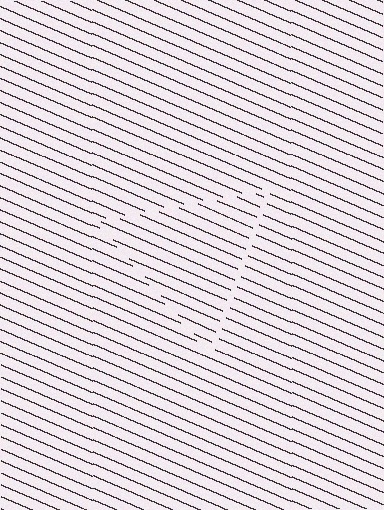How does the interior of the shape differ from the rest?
The interior of the shape contains the same grating, shifted by half a period — the contour is defined by the phase discontinuity where line-ends from the inner and outer gratings abut.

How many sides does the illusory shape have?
3 sides — the line-ends trace a triangle.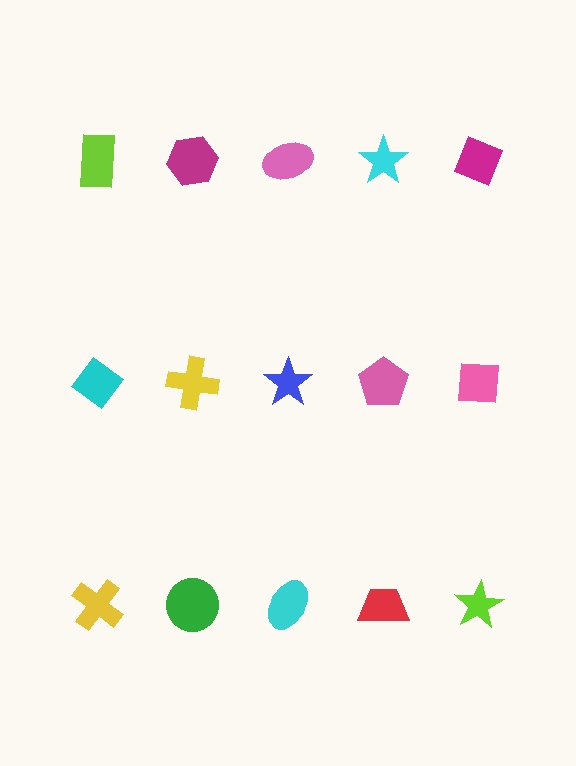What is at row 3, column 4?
A red trapezoid.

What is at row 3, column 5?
A lime star.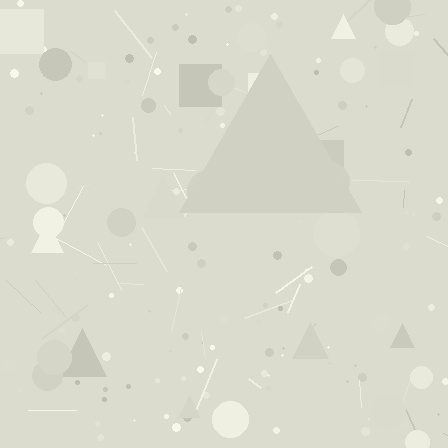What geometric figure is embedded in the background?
A triangle is embedded in the background.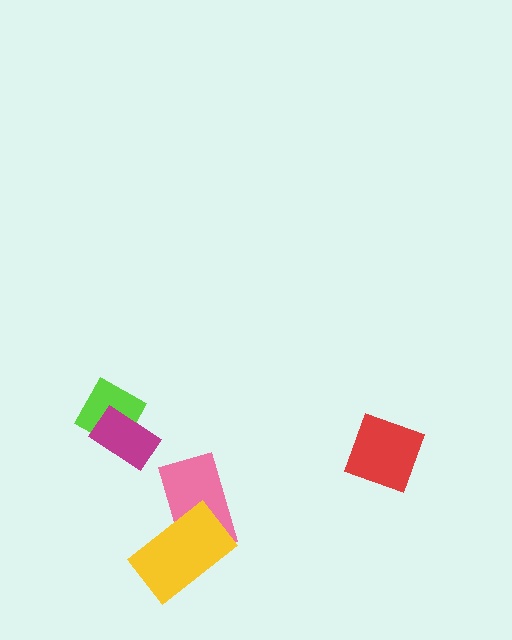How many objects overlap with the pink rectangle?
1 object overlaps with the pink rectangle.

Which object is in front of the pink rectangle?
The yellow rectangle is in front of the pink rectangle.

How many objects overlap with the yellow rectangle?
1 object overlaps with the yellow rectangle.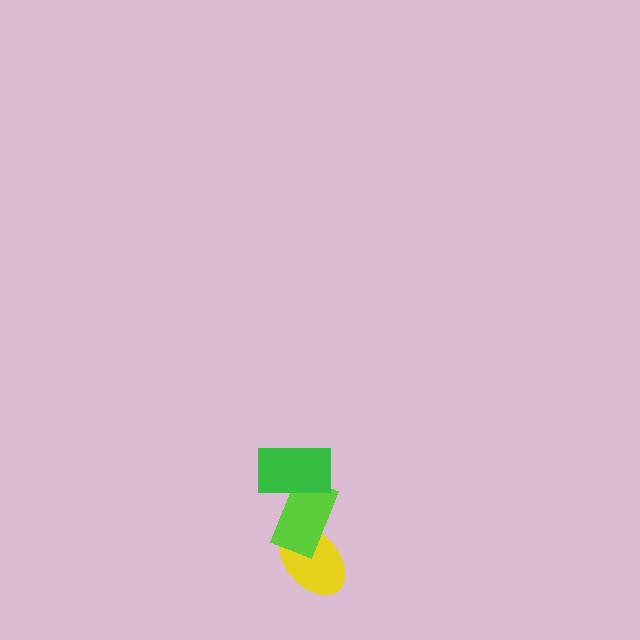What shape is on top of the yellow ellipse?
The lime rectangle is on top of the yellow ellipse.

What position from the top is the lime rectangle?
The lime rectangle is 2nd from the top.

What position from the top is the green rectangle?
The green rectangle is 1st from the top.